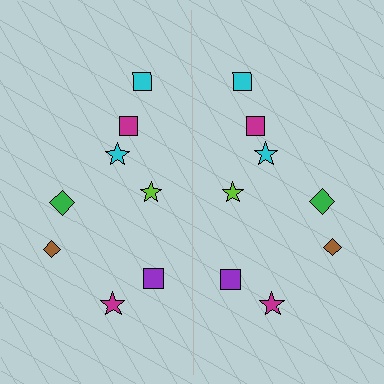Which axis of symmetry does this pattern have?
The pattern has a vertical axis of symmetry running through the center of the image.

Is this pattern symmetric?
Yes, this pattern has bilateral (reflection) symmetry.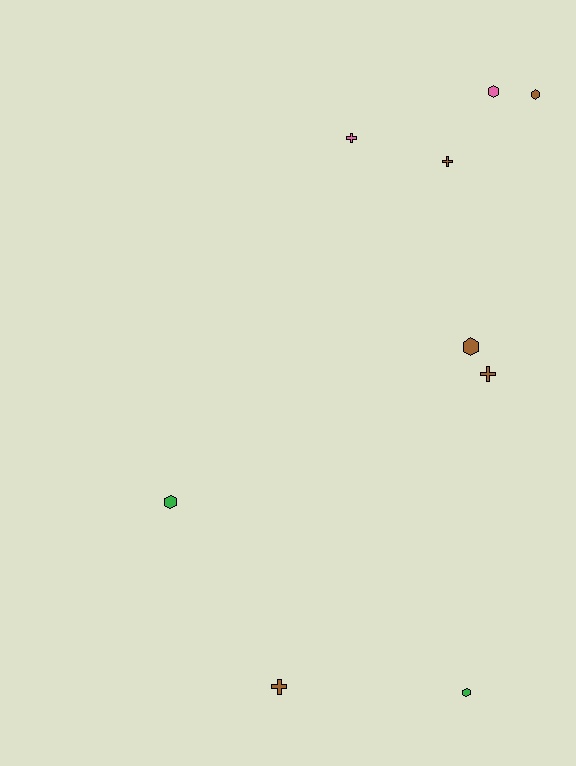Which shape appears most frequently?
Hexagon, with 5 objects.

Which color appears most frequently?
Brown, with 5 objects.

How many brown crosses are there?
There are 3 brown crosses.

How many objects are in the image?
There are 9 objects.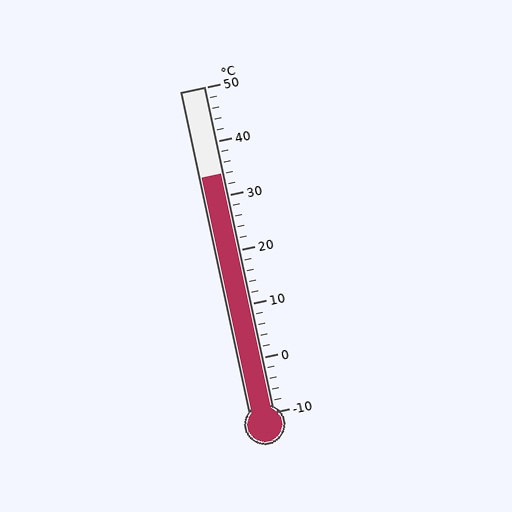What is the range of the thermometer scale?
The thermometer scale ranges from -10°C to 50°C.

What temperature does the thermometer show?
The thermometer shows approximately 34°C.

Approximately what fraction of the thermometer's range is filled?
The thermometer is filled to approximately 75% of its range.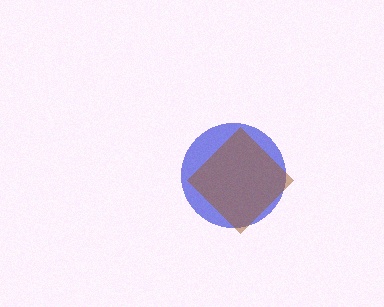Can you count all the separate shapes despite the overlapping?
Yes, there are 2 separate shapes.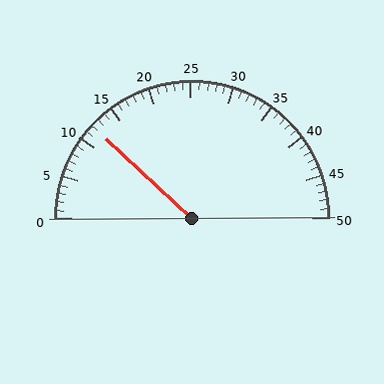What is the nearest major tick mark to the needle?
The nearest major tick mark is 10.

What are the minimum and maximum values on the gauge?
The gauge ranges from 0 to 50.